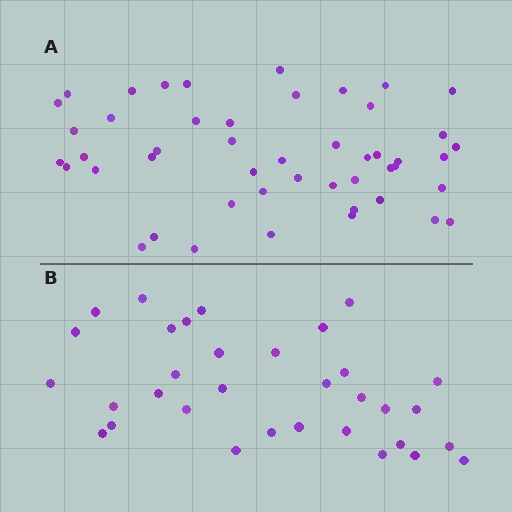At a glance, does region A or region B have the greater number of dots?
Region A (the top region) has more dots.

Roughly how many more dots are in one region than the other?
Region A has approximately 15 more dots than region B.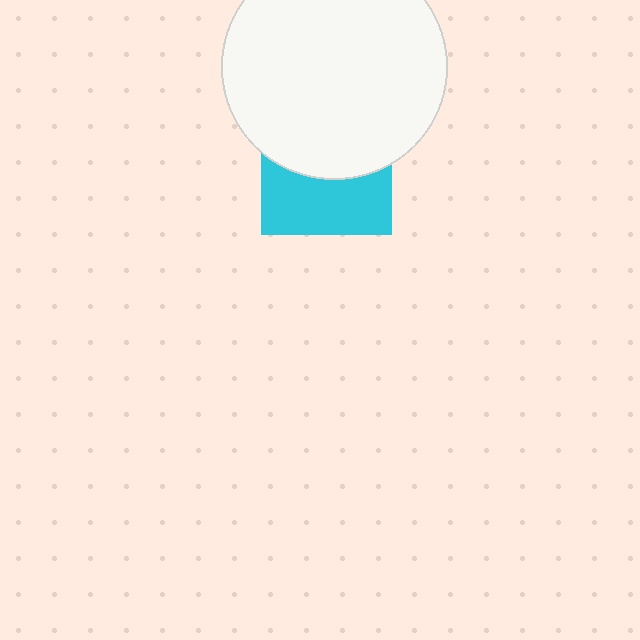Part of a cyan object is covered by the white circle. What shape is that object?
It is a square.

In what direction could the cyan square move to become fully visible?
The cyan square could move down. That would shift it out from behind the white circle entirely.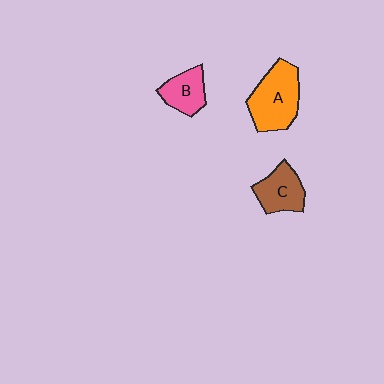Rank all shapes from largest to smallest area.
From largest to smallest: A (orange), C (brown), B (pink).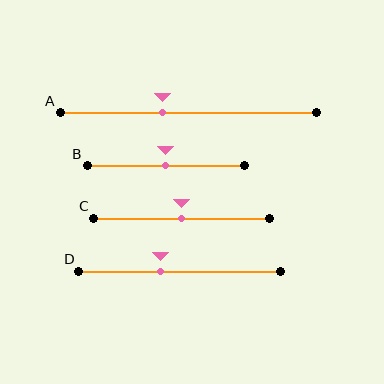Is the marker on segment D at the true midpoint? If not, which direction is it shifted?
No, the marker on segment D is shifted to the left by about 10% of the segment length.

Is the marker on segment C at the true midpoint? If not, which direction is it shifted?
Yes, the marker on segment C is at the true midpoint.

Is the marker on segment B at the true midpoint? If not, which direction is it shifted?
Yes, the marker on segment B is at the true midpoint.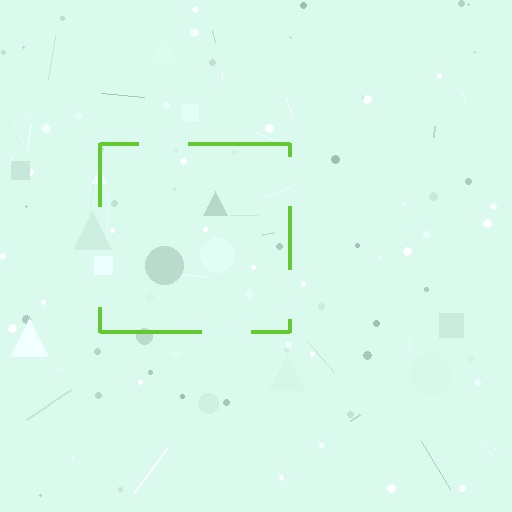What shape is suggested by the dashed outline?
The dashed outline suggests a square.